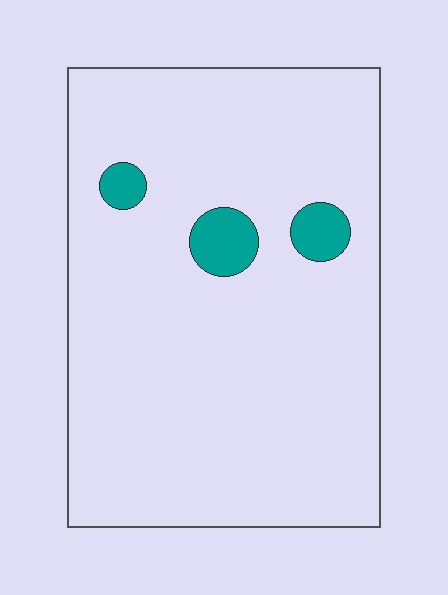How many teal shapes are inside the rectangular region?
3.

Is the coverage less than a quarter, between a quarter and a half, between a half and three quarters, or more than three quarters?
Less than a quarter.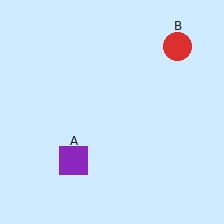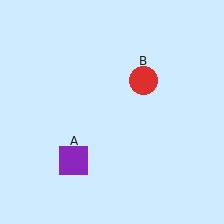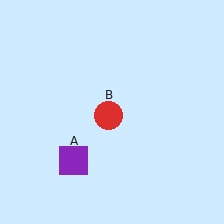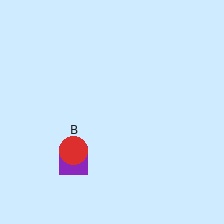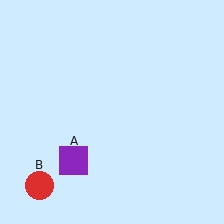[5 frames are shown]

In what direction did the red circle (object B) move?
The red circle (object B) moved down and to the left.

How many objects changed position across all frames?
1 object changed position: red circle (object B).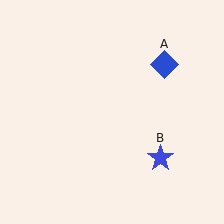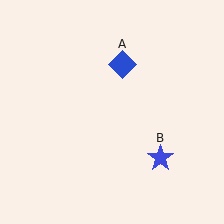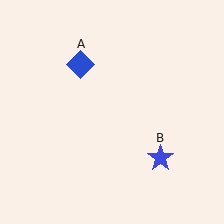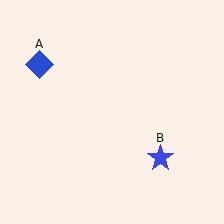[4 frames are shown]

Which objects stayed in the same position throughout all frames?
Blue star (object B) remained stationary.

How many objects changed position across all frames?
1 object changed position: blue diamond (object A).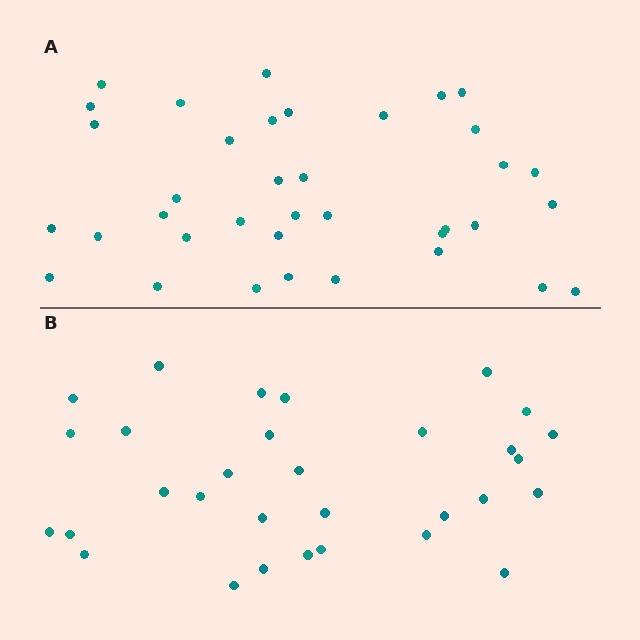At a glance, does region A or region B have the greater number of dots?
Region A (the top region) has more dots.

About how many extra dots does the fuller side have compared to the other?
Region A has about 6 more dots than region B.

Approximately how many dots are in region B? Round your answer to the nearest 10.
About 30 dots. (The exact count is 31, which rounds to 30.)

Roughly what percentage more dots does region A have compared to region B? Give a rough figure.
About 20% more.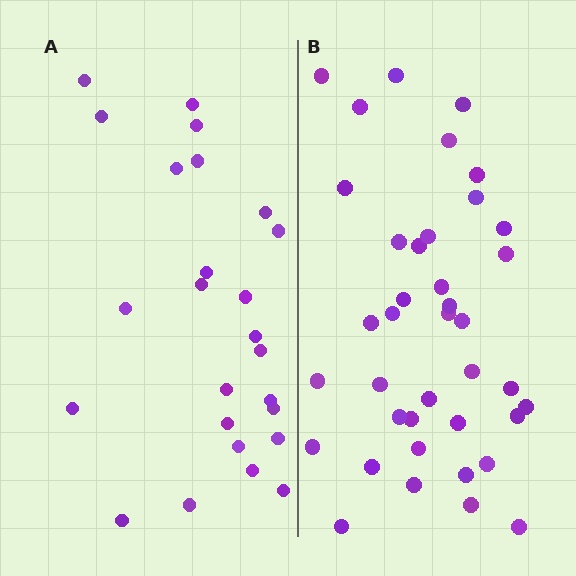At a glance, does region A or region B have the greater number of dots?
Region B (the right region) has more dots.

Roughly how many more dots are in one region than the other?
Region B has approximately 15 more dots than region A.